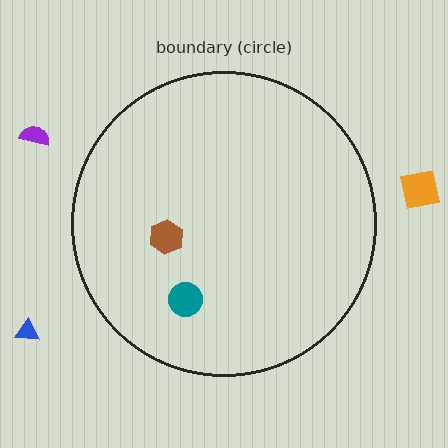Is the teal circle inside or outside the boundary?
Inside.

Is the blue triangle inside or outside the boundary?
Outside.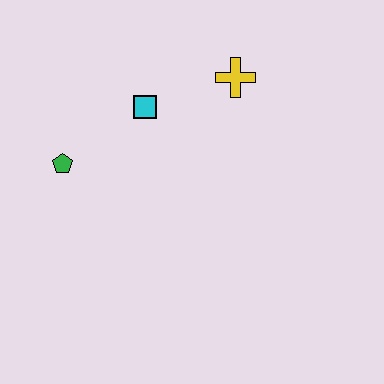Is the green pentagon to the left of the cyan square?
Yes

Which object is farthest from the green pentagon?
The yellow cross is farthest from the green pentagon.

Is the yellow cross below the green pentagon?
No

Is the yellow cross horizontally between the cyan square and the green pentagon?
No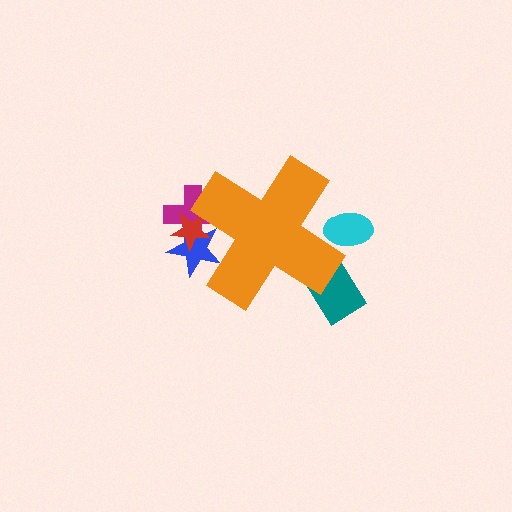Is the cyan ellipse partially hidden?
Yes, the cyan ellipse is partially hidden behind the orange cross.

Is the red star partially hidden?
Yes, the red star is partially hidden behind the orange cross.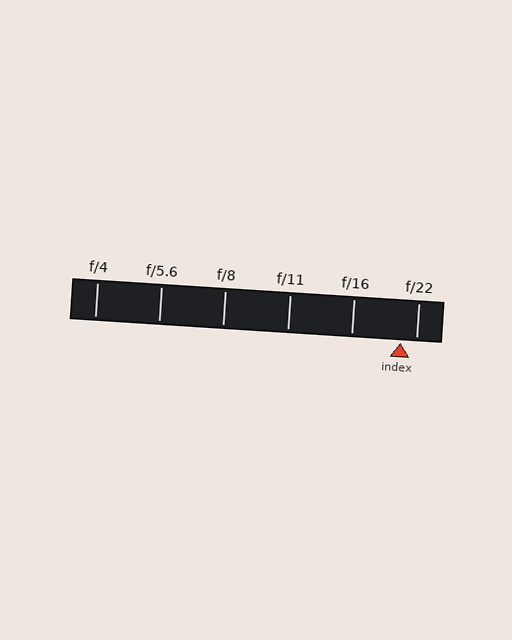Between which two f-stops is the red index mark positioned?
The index mark is between f/16 and f/22.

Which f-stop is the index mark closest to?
The index mark is closest to f/22.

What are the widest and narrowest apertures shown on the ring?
The widest aperture shown is f/4 and the narrowest is f/22.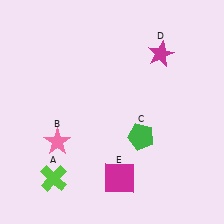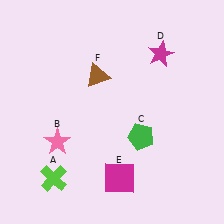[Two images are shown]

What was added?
A brown triangle (F) was added in Image 2.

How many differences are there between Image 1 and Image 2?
There is 1 difference between the two images.